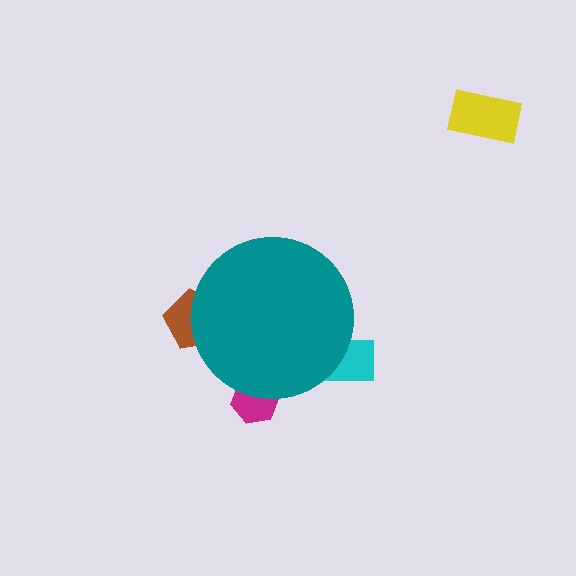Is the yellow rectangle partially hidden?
No, the yellow rectangle is fully visible.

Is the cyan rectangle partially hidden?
Yes, the cyan rectangle is partially hidden behind the teal circle.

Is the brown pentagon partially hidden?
Yes, the brown pentagon is partially hidden behind the teal circle.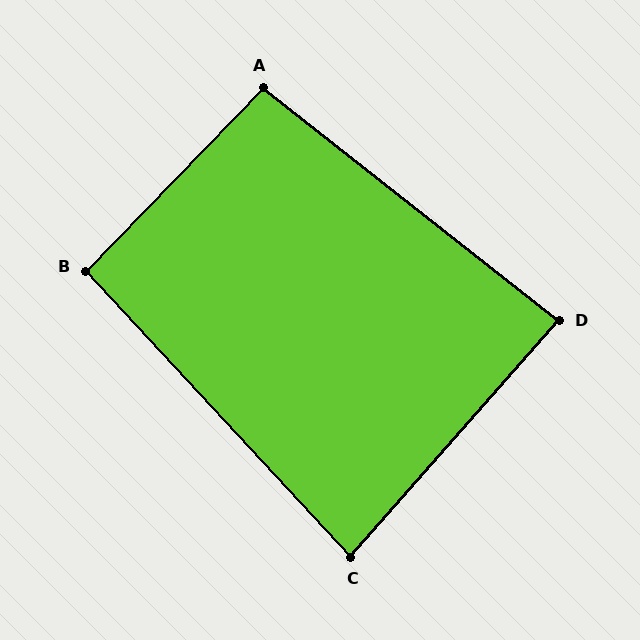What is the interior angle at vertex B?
Approximately 93 degrees (approximately right).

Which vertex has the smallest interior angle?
C, at approximately 84 degrees.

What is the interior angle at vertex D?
Approximately 87 degrees (approximately right).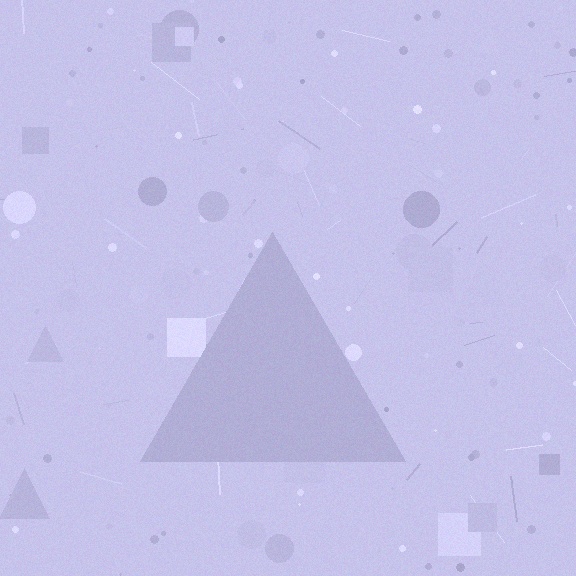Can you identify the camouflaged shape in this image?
The camouflaged shape is a triangle.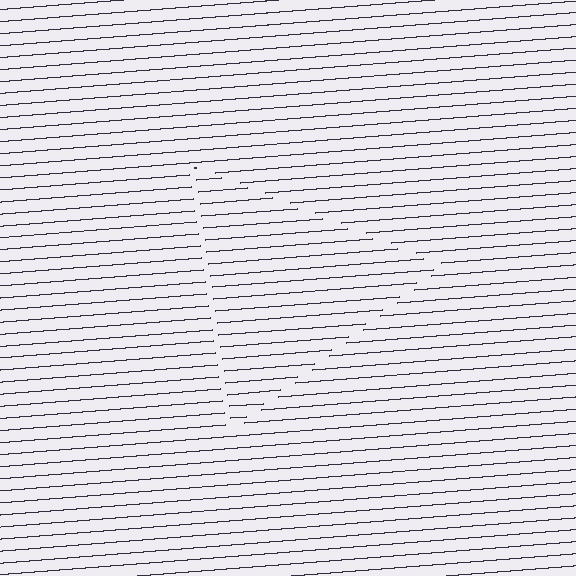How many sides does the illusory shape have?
3 sides — the line-ends trace a triangle.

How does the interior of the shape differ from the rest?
The interior of the shape contains the same grating, shifted by half a period — the contour is defined by the phase discontinuity where line-ends from the inner and outer gratings abut.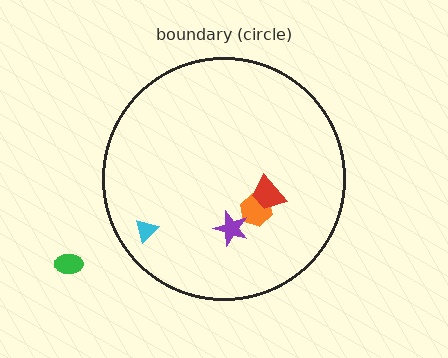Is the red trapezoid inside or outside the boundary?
Inside.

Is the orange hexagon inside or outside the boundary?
Inside.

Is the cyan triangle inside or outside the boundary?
Inside.